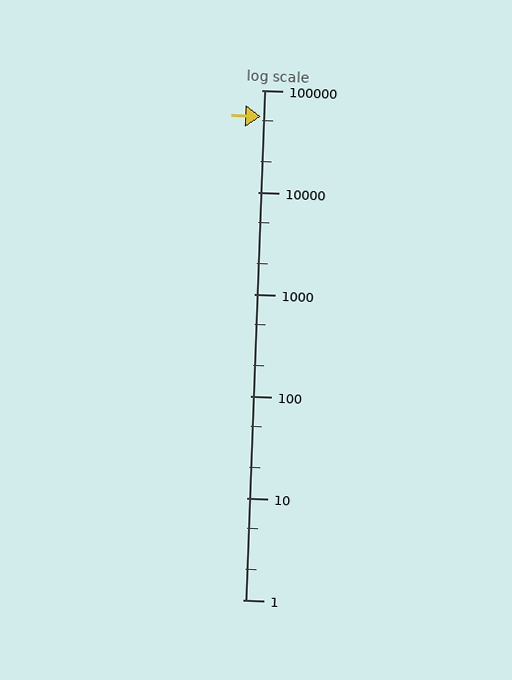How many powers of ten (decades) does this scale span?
The scale spans 5 decades, from 1 to 100000.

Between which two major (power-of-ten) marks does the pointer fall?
The pointer is between 10000 and 100000.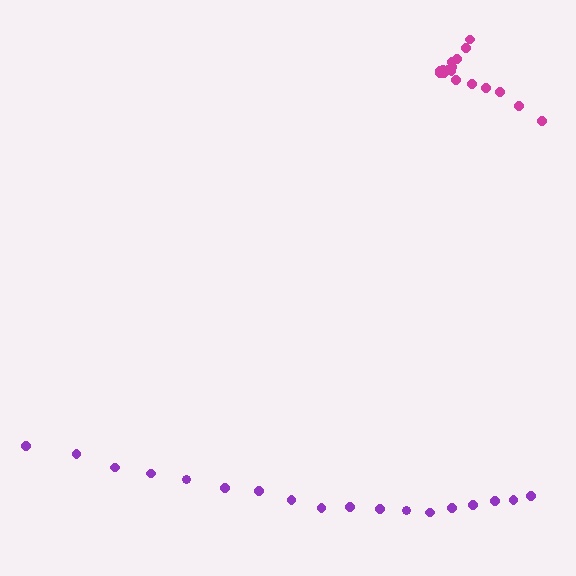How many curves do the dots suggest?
There are 2 distinct paths.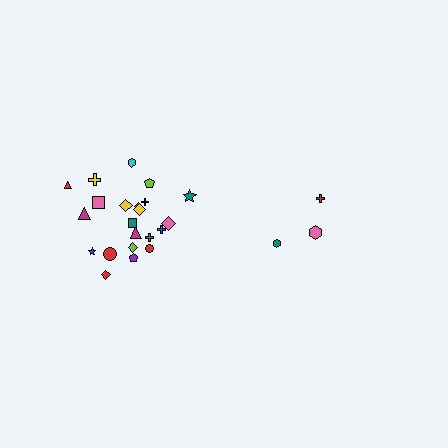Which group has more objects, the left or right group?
The left group.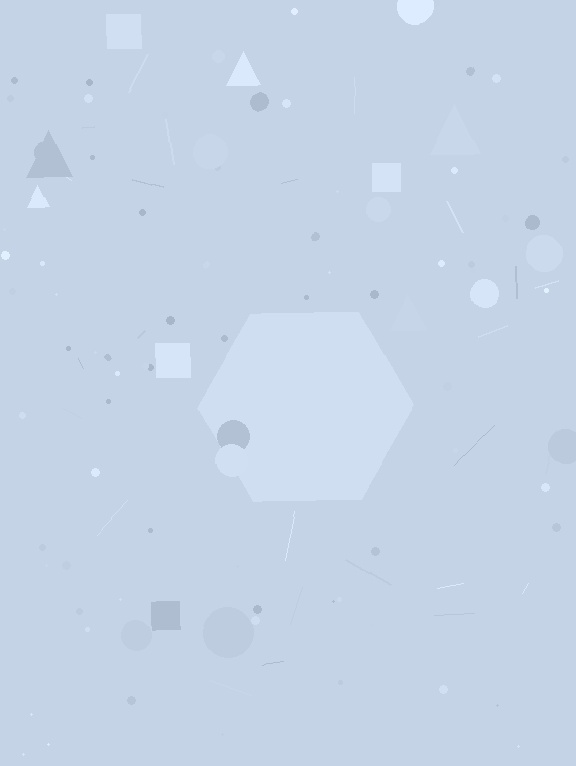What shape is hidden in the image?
A hexagon is hidden in the image.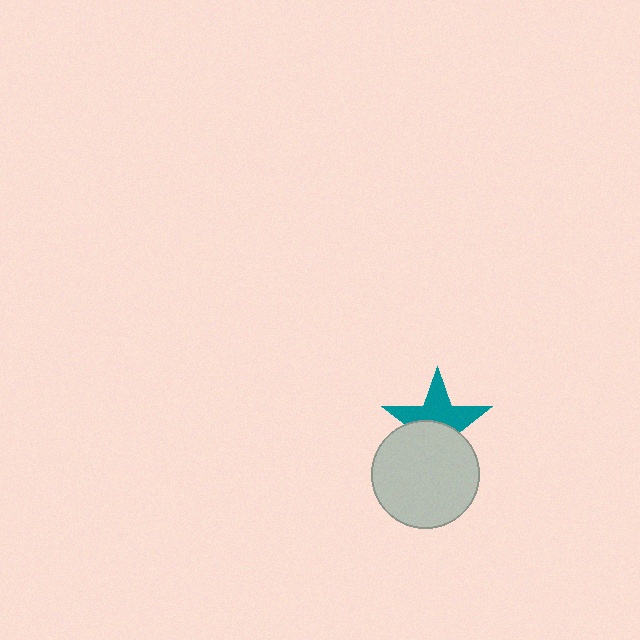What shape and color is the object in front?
The object in front is a light gray circle.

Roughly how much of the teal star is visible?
About half of it is visible (roughly 53%).